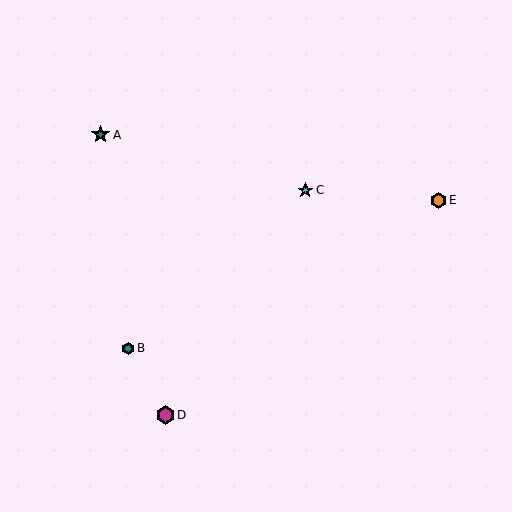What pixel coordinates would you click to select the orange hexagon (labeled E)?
Click at (439, 200) to select the orange hexagon E.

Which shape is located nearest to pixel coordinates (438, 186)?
The orange hexagon (labeled E) at (439, 200) is nearest to that location.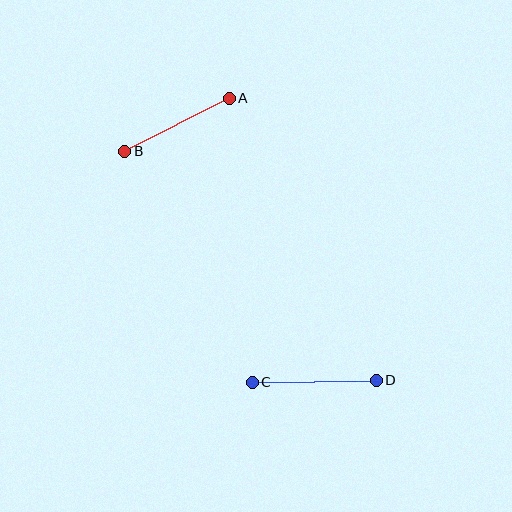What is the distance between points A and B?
The distance is approximately 117 pixels.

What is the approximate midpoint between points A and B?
The midpoint is at approximately (177, 125) pixels.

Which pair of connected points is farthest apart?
Points C and D are farthest apart.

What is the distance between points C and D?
The distance is approximately 124 pixels.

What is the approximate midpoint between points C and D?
The midpoint is at approximately (314, 381) pixels.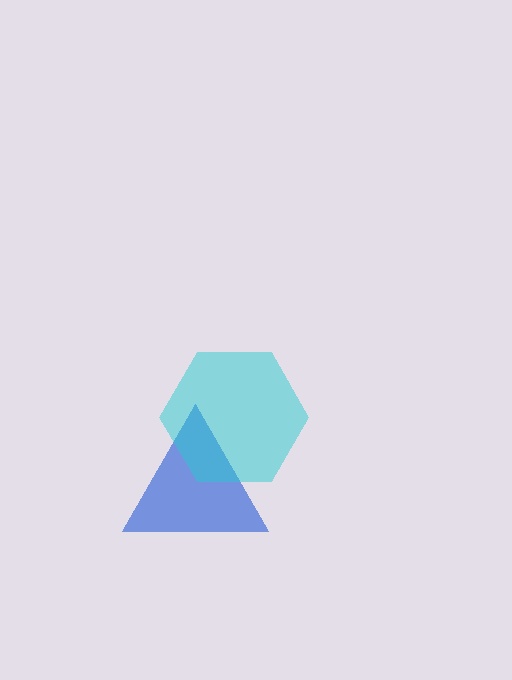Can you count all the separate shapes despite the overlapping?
Yes, there are 2 separate shapes.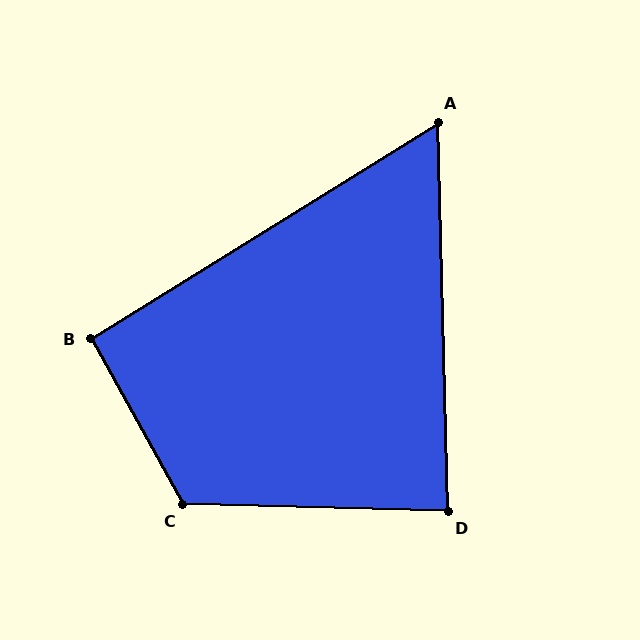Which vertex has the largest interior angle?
C, at approximately 120 degrees.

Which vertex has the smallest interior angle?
A, at approximately 60 degrees.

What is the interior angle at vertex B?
Approximately 93 degrees (approximately right).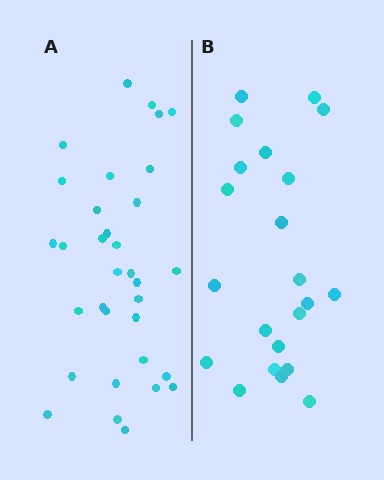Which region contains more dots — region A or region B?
Region A (the left region) has more dots.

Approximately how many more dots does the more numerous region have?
Region A has roughly 12 or so more dots than region B.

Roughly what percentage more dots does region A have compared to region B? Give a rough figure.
About 50% more.